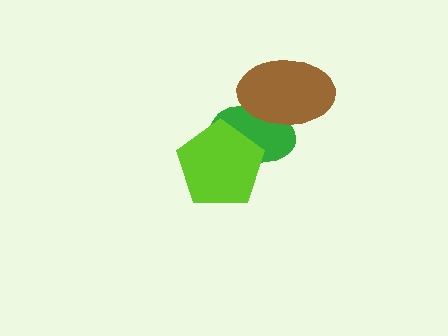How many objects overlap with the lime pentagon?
1 object overlaps with the lime pentagon.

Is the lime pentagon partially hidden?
No, no other shape covers it.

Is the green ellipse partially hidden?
Yes, it is partially covered by another shape.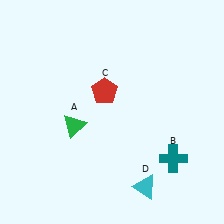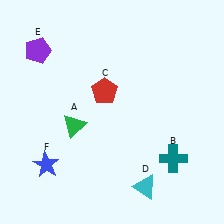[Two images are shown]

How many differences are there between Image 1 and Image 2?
There are 2 differences between the two images.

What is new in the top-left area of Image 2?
A purple pentagon (E) was added in the top-left area of Image 2.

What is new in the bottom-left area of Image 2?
A blue star (F) was added in the bottom-left area of Image 2.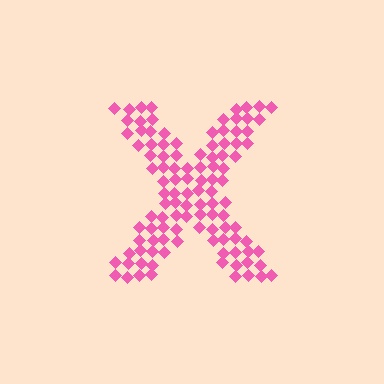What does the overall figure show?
The overall figure shows the letter X.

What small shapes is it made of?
It is made of small diamonds.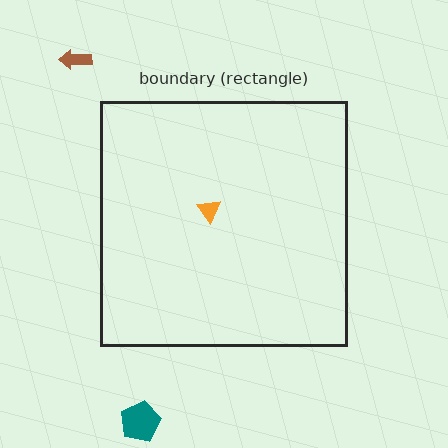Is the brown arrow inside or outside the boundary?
Outside.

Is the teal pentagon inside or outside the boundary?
Outside.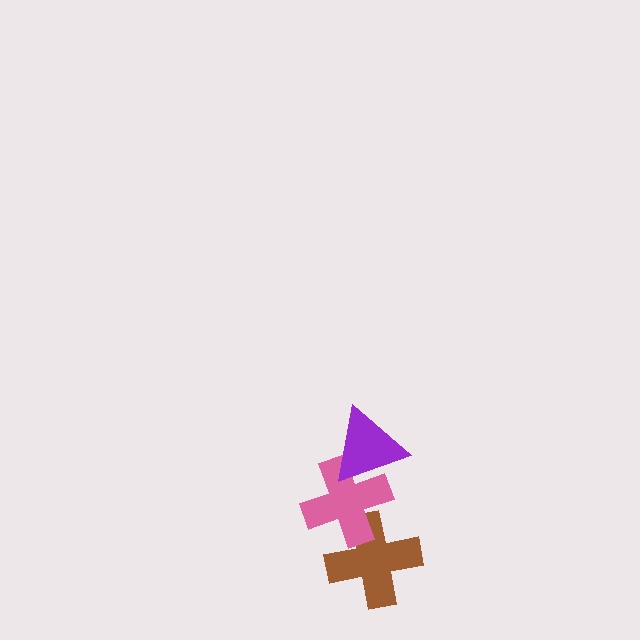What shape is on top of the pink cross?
The purple triangle is on top of the pink cross.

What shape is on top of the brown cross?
The pink cross is on top of the brown cross.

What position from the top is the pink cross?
The pink cross is 2nd from the top.